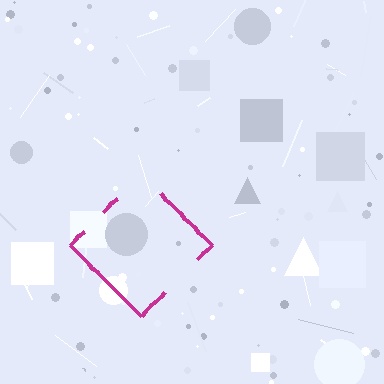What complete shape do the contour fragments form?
The contour fragments form a diamond.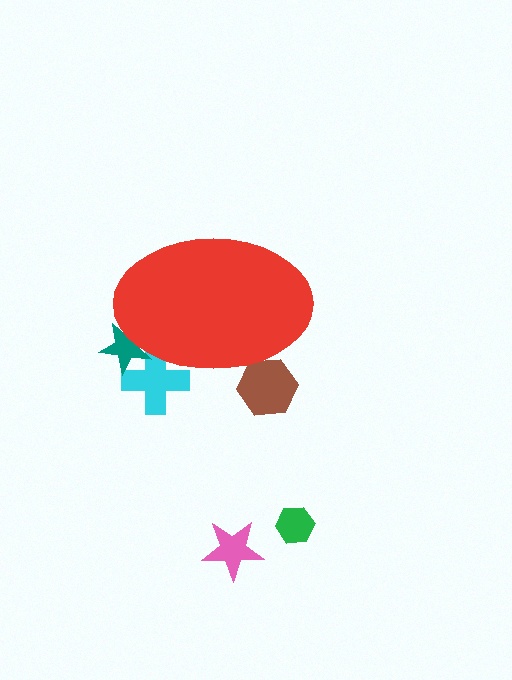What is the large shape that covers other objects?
A red ellipse.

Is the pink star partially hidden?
No, the pink star is fully visible.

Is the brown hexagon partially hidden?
Yes, the brown hexagon is partially hidden behind the red ellipse.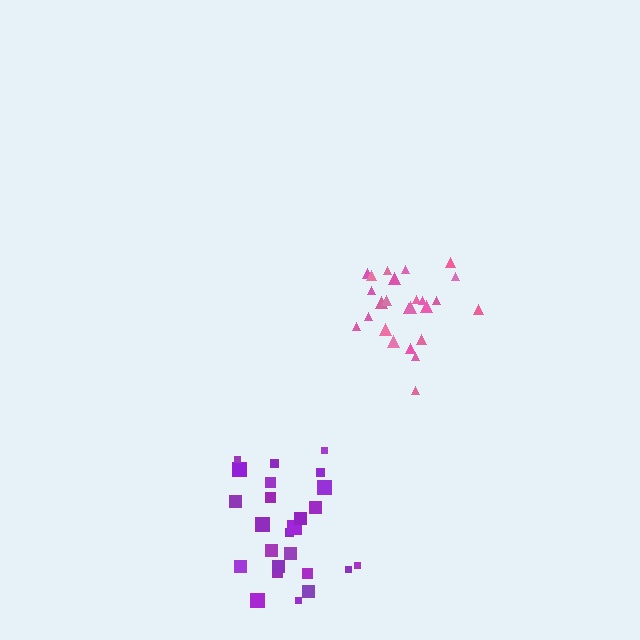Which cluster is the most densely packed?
Pink.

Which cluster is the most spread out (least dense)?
Purple.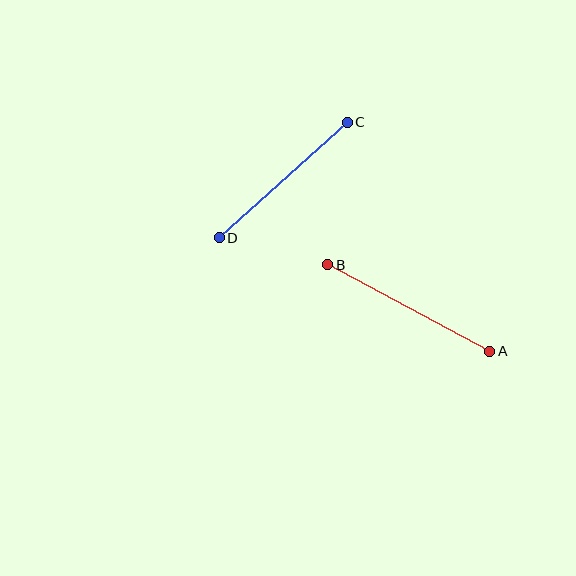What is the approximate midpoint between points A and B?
The midpoint is at approximately (409, 308) pixels.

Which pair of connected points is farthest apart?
Points A and B are farthest apart.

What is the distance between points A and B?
The distance is approximately 184 pixels.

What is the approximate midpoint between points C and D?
The midpoint is at approximately (283, 180) pixels.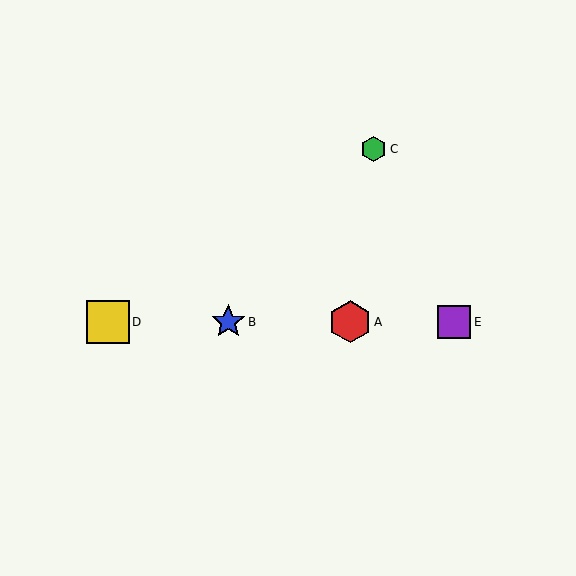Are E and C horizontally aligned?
No, E is at y≈322 and C is at y≈149.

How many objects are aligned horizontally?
4 objects (A, B, D, E) are aligned horizontally.